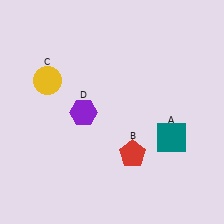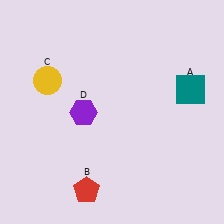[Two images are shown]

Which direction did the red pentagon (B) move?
The red pentagon (B) moved left.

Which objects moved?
The objects that moved are: the teal square (A), the red pentagon (B).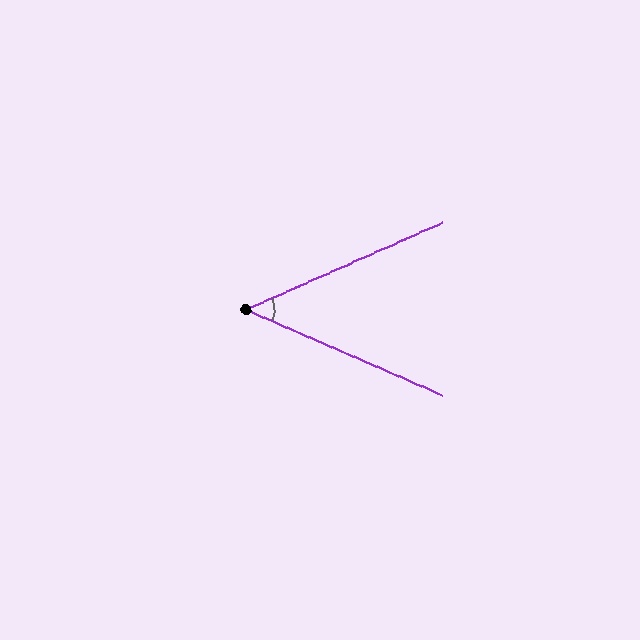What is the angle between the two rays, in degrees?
Approximately 47 degrees.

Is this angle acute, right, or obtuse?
It is acute.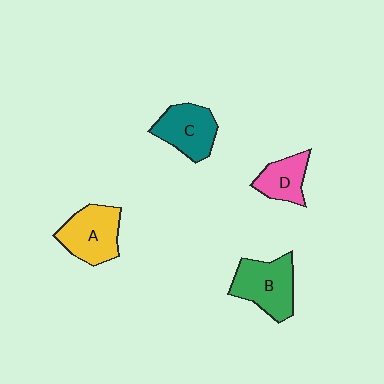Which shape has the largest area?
Shape B (green).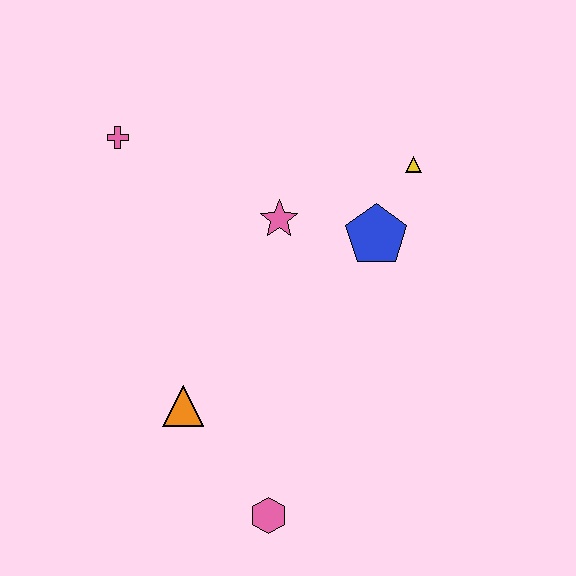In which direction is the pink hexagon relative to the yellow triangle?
The pink hexagon is below the yellow triangle.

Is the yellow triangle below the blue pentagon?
No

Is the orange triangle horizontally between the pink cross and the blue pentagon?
Yes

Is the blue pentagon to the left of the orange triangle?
No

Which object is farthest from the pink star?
The pink hexagon is farthest from the pink star.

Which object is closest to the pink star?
The blue pentagon is closest to the pink star.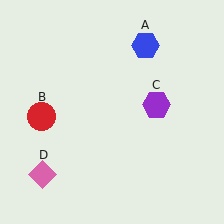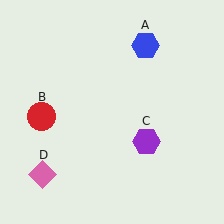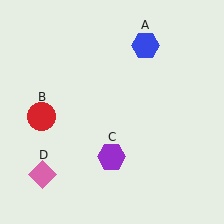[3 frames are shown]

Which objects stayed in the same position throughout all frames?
Blue hexagon (object A) and red circle (object B) and pink diamond (object D) remained stationary.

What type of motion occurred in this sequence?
The purple hexagon (object C) rotated clockwise around the center of the scene.